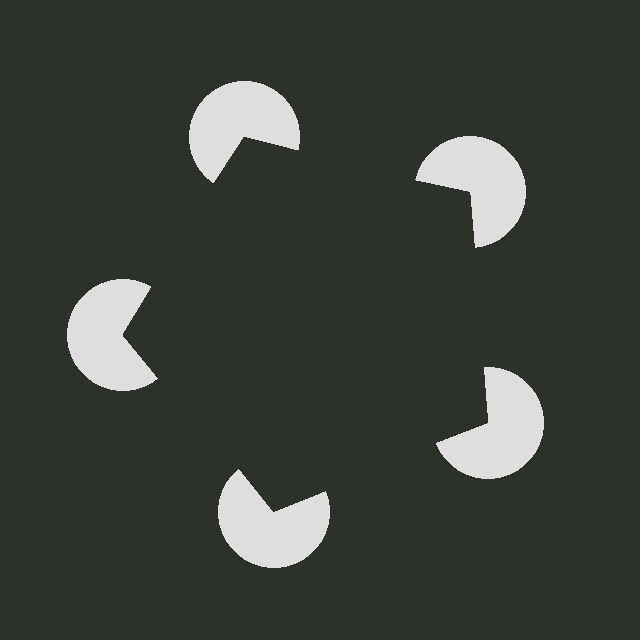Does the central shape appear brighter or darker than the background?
It typically appears slightly darker than the background, even though no actual brightness change is drawn.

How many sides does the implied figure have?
5 sides.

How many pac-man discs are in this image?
There are 5 — one at each vertex of the illusory pentagon.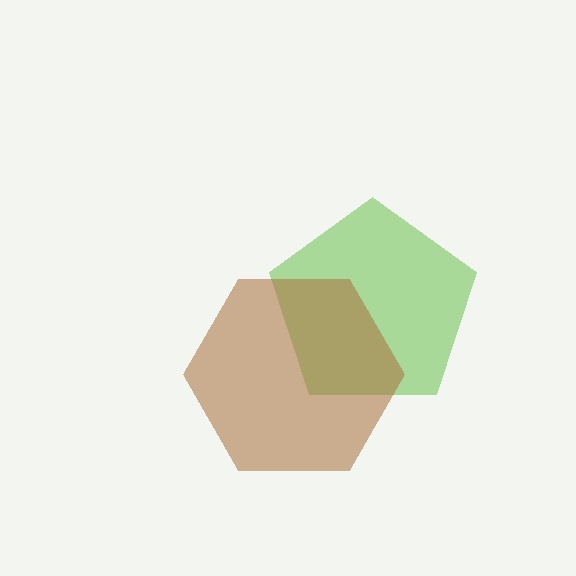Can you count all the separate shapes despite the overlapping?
Yes, there are 2 separate shapes.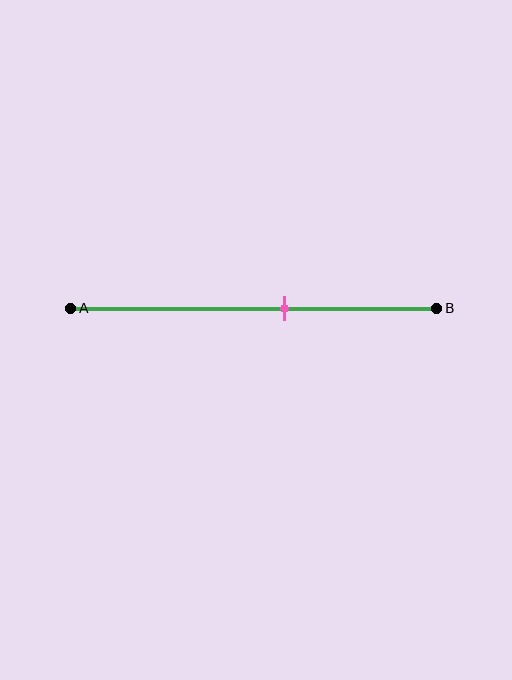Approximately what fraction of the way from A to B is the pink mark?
The pink mark is approximately 60% of the way from A to B.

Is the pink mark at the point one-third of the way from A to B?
No, the mark is at about 60% from A, not at the 33% one-third point.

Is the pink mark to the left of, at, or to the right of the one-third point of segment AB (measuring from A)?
The pink mark is to the right of the one-third point of segment AB.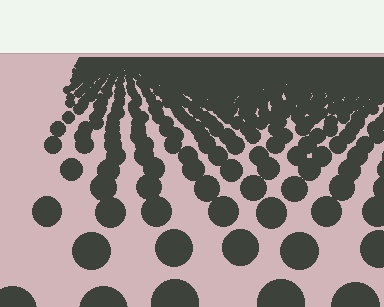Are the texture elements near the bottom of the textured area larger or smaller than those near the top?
Larger. Near the bottom, elements are closer to the viewer and appear at a bigger on-screen size.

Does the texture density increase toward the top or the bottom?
Density increases toward the top.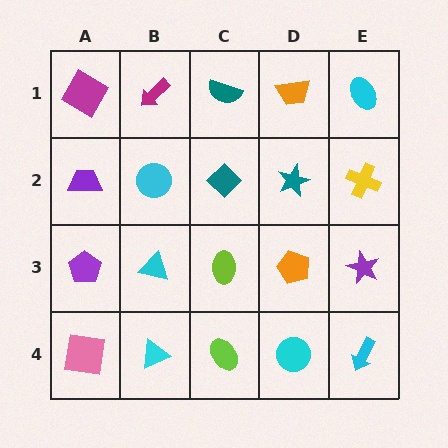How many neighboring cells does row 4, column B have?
3.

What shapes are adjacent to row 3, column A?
A purple trapezoid (row 2, column A), a pink square (row 4, column A), a cyan triangle (row 3, column B).